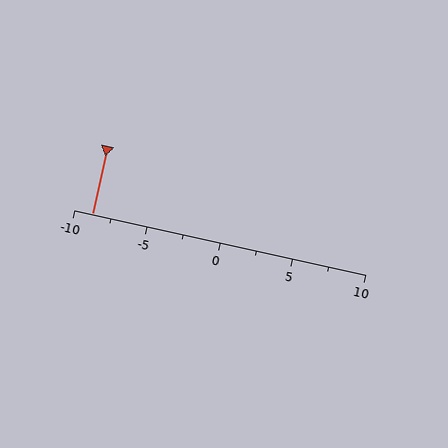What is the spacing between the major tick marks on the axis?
The major ticks are spaced 5 apart.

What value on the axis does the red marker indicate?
The marker indicates approximately -8.8.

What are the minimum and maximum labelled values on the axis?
The axis runs from -10 to 10.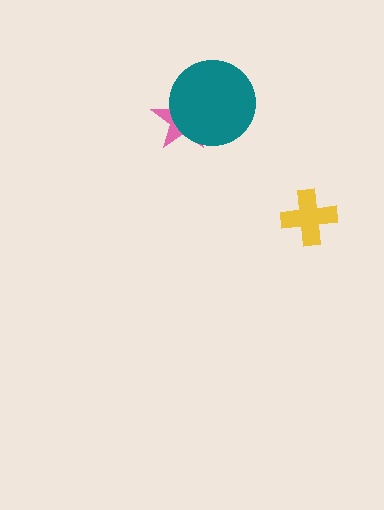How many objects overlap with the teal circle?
1 object overlaps with the teal circle.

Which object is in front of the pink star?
The teal circle is in front of the pink star.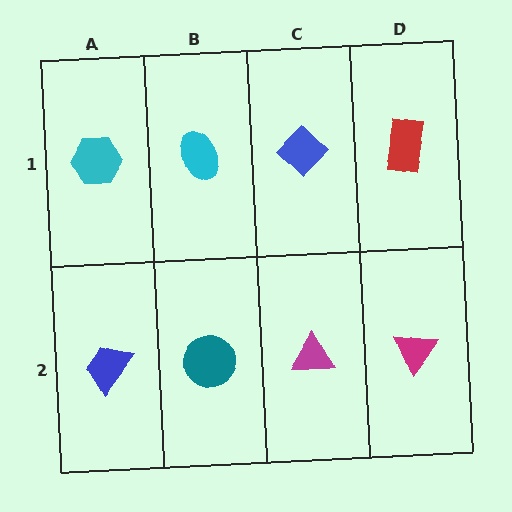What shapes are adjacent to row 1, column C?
A magenta triangle (row 2, column C), a cyan ellipse (row 1, column B), a red rectangle (row 1, column D).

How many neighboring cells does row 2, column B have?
3.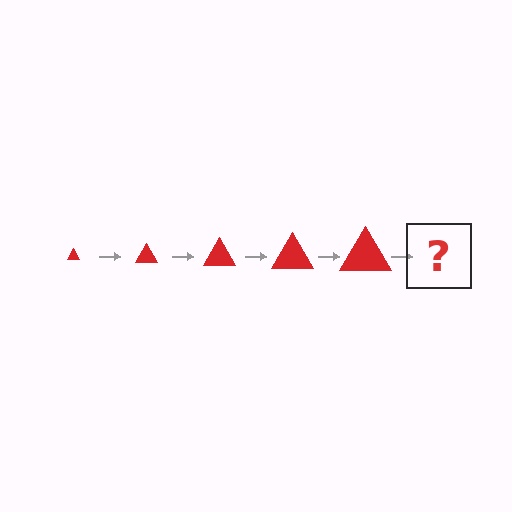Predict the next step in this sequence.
The next step is a red triangle, larger than the previous one.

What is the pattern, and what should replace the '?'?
The pattern is that the triangle gets progressively larger each step. The '?' should be a red triangle, larger than the previous one.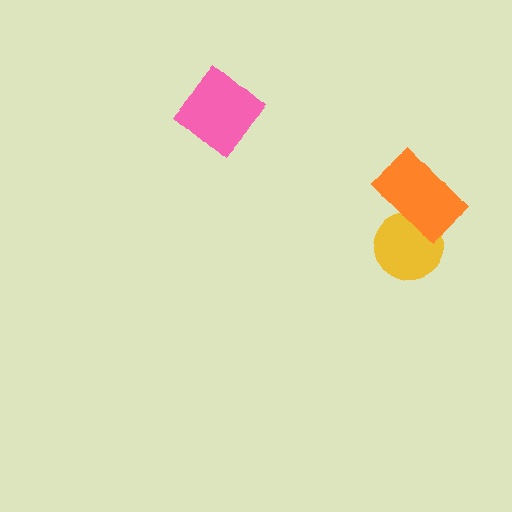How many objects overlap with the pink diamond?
0 objects overlap with the pink diamond.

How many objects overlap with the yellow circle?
1 object overlaps with the yellow circle.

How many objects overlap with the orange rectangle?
1 object overlaps with the orange rectangle.